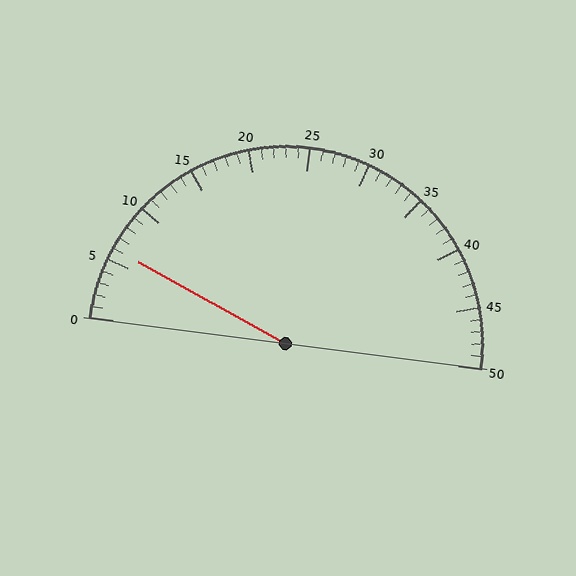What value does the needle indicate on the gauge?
The needle indicates approximately 6.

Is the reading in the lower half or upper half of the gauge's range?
The reading is in the lower half of the range (0 to 50).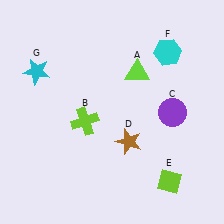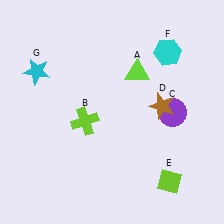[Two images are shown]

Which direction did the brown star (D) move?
The brown star (D) moved up.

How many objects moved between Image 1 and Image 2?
1 object moved between the two images.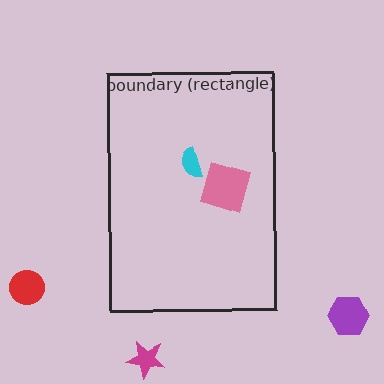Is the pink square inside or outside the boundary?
Inside.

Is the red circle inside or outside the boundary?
Outside.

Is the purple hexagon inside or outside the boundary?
Outside.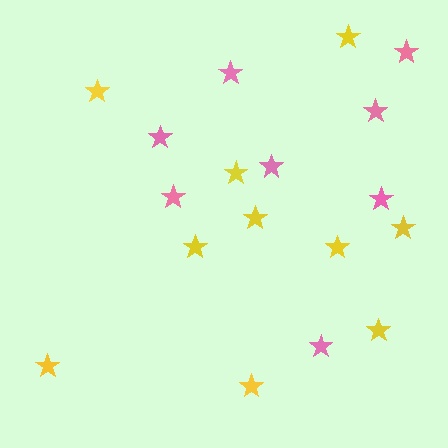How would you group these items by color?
There are 2 groups: one group of yellow stars (10) and one group of pink stars (8).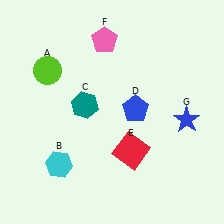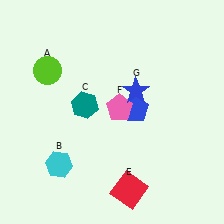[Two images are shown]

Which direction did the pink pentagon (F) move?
The pink pentagon (F) moved down.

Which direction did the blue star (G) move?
The blue star (G) moved left.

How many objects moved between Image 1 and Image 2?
3 objects moved between the two images.